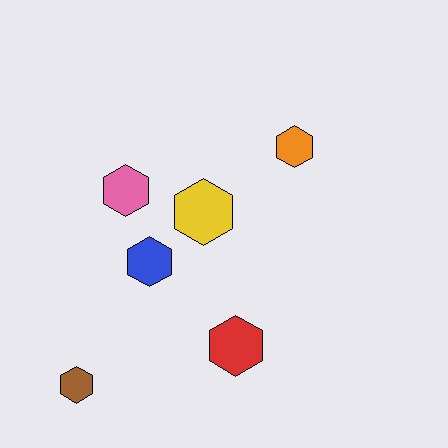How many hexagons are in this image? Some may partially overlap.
There are 6 hexagons.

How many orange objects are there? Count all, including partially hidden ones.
There is 1 orange object.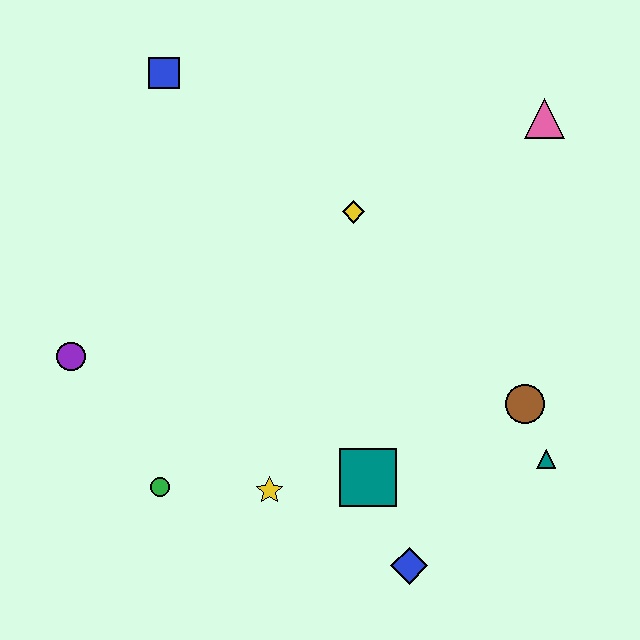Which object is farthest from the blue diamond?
The blue square is farthest from the blue diamond.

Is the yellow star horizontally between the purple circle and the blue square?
No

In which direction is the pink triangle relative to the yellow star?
The pink triangle is above the yellow star.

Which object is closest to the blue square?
The yellow diamond is closest to the blue square.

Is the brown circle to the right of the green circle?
Yes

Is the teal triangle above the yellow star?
Yes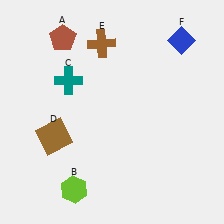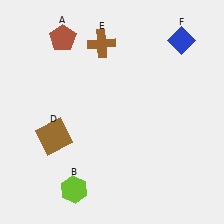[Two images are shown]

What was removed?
The teal cross (C) was removed in Image 2.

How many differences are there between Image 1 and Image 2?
There is 1 difference between the two images.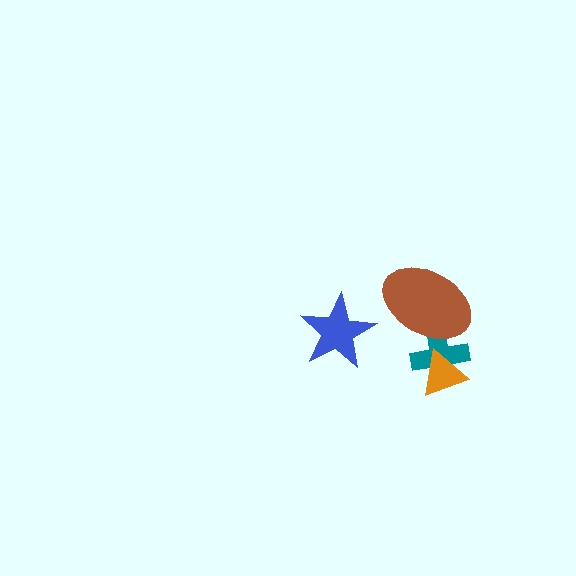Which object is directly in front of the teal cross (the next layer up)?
The brown ellipse is directly in front of the teal cross.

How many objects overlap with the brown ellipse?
1 object overlaps with the brown ellipse.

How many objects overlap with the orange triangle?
1 object overlaps with the orange triangle.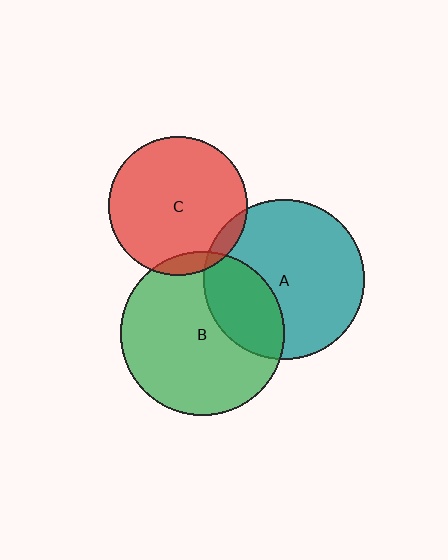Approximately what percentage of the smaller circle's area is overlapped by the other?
Approximately 5%.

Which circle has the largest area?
Circle B (green).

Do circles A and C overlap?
Yes.